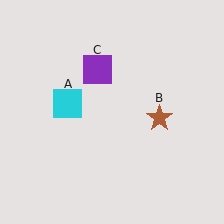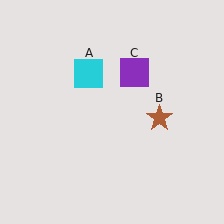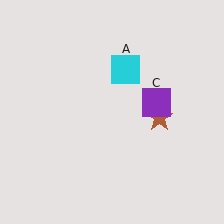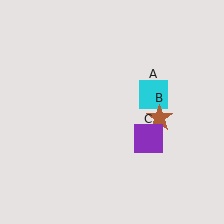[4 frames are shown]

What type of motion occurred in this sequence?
The cyan square (object A), purple square (object C) rotated clockwise around the center of the scene.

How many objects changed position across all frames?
2 objects changed position: cyan square (object A), purple square (object C).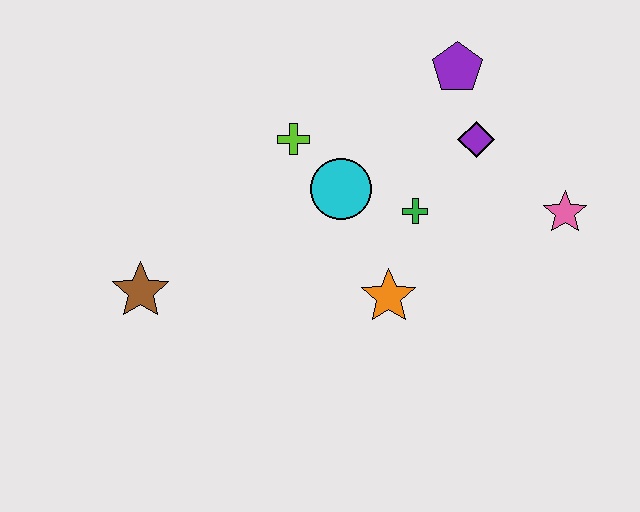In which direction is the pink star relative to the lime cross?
The pink star is to the right of the lime cross.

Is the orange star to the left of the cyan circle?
No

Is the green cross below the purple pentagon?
Yes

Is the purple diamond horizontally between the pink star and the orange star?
Yes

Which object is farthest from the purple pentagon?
The brown star is farthest from the purple pentagon.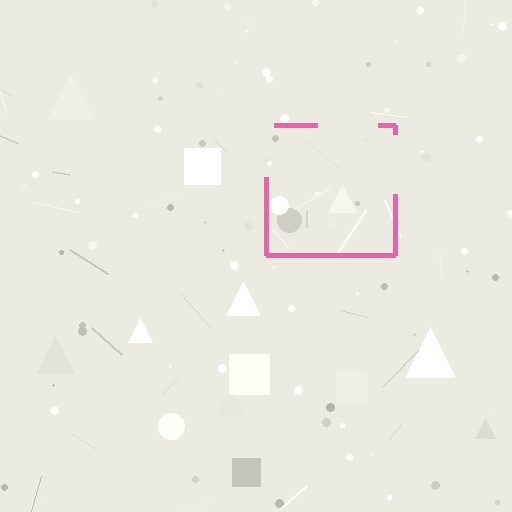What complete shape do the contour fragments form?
The contour fragments form a square.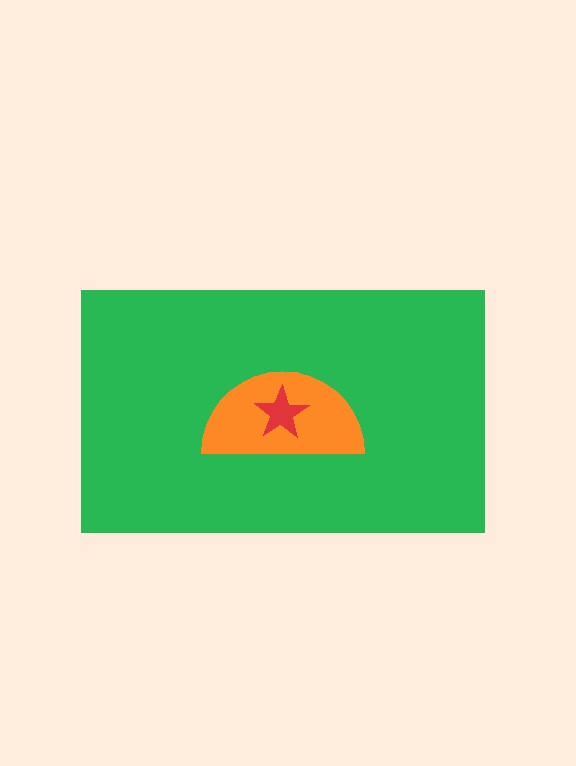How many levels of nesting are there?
3.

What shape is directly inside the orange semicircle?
The red star.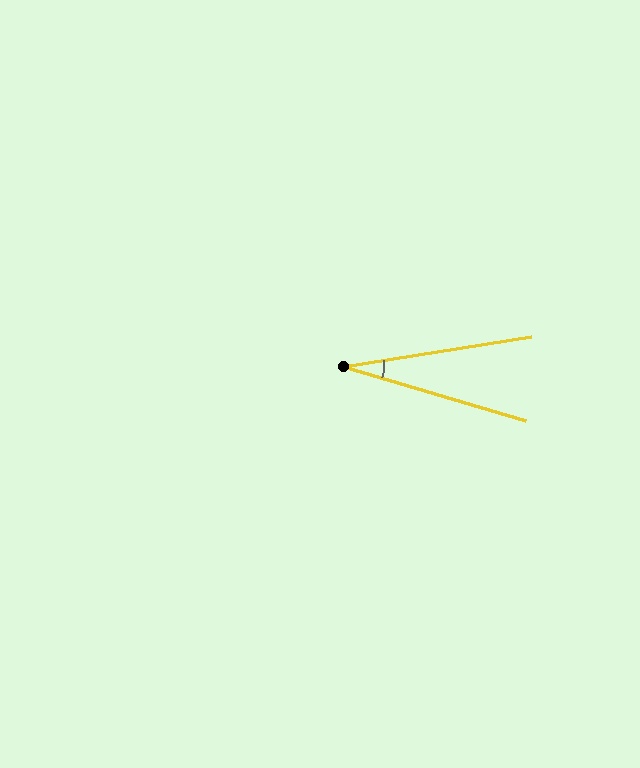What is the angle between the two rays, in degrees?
Approximately 26 degrees.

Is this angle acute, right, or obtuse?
It is acute.